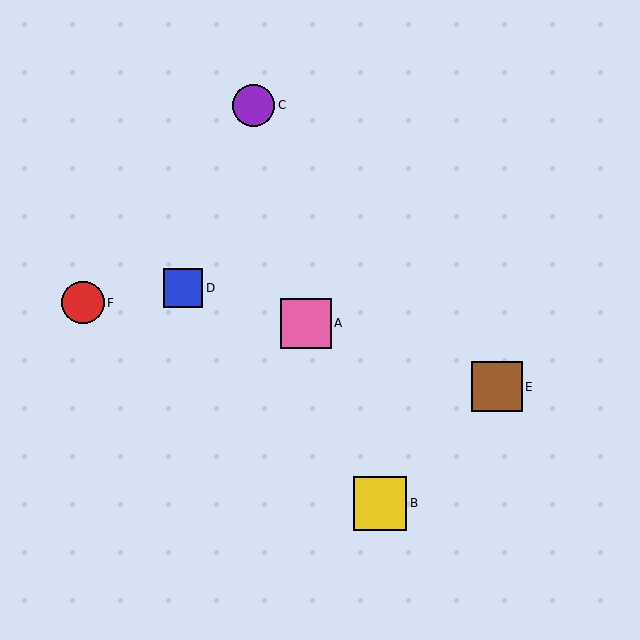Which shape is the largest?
The yellow square (labeled B) is the largest.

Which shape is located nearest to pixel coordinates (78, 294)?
The red circle (labeled F) at (83, 303) is nearest to that location.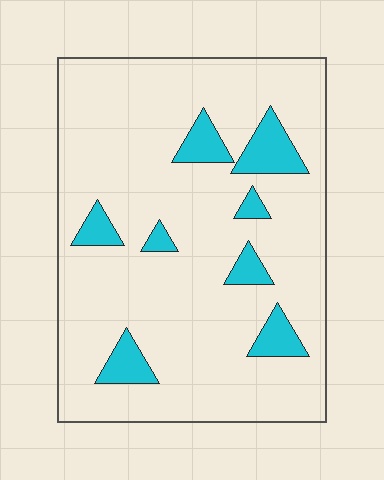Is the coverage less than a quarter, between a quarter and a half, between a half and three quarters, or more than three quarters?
Less than a quarter.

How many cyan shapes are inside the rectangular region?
8.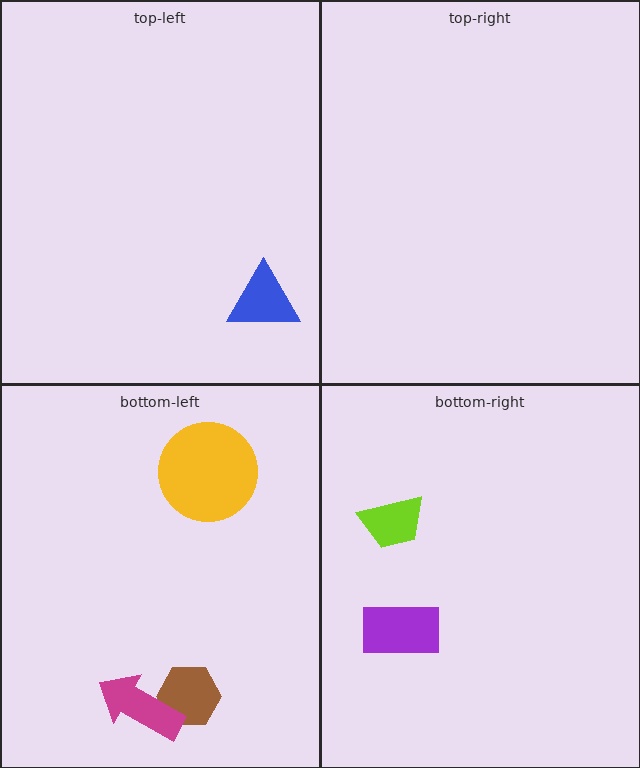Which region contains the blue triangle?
The top-left region.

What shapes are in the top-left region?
The blue triangle.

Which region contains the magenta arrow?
The bottom-left region.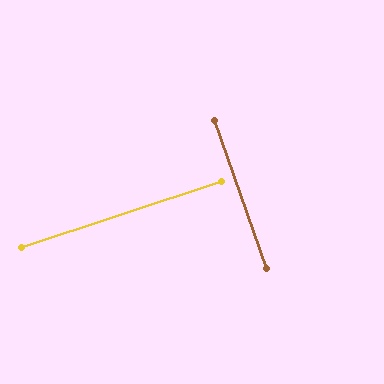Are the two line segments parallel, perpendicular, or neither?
Perpendicular — they meet at approximately 89°.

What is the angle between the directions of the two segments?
Approximately 89 degrees.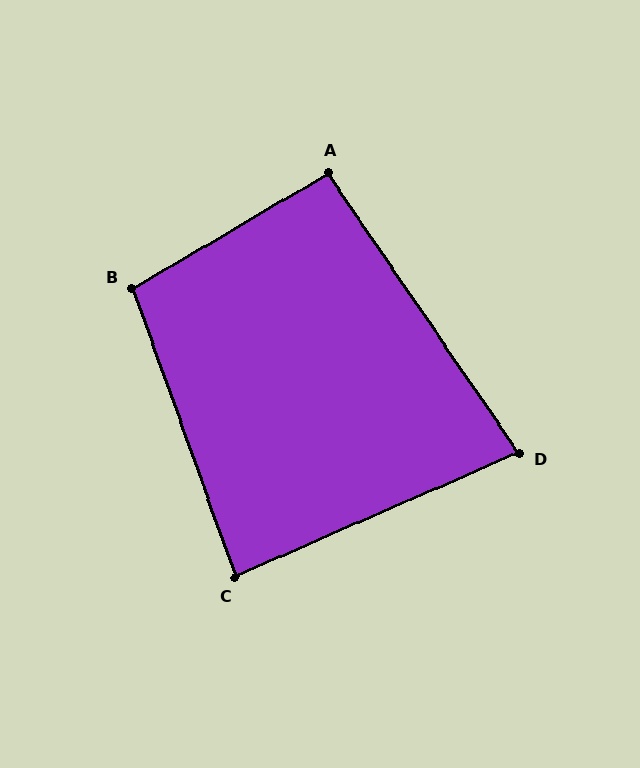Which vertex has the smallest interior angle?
D, at approximately 79 degrees.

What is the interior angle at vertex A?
Approximately 94 degrees (approximately right).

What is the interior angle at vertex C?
Approximately 86 degrees (approximately right).